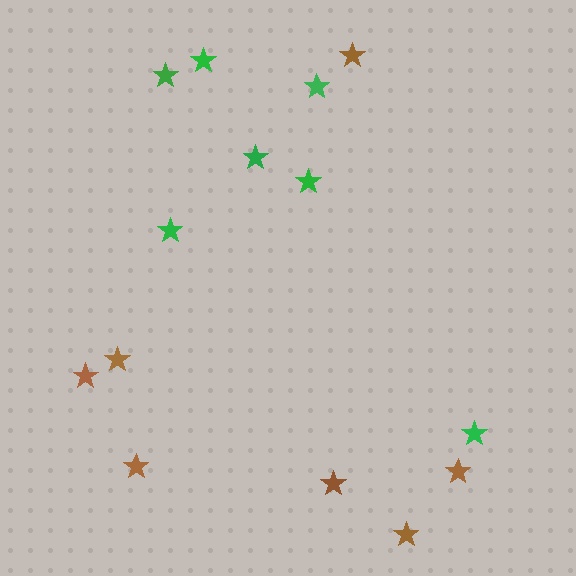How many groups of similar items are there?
There are 2 groups: one group of brown stars (7) and one group of green stars (7).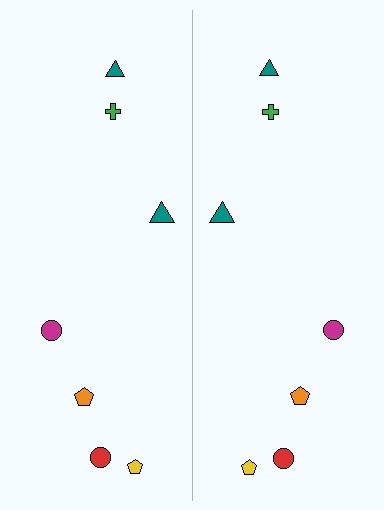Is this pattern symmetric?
Yes, this pattern has bilateral (reflection) symmetry.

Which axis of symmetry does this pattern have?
The pattern has a vertical axis of symmetry running through the center of the image.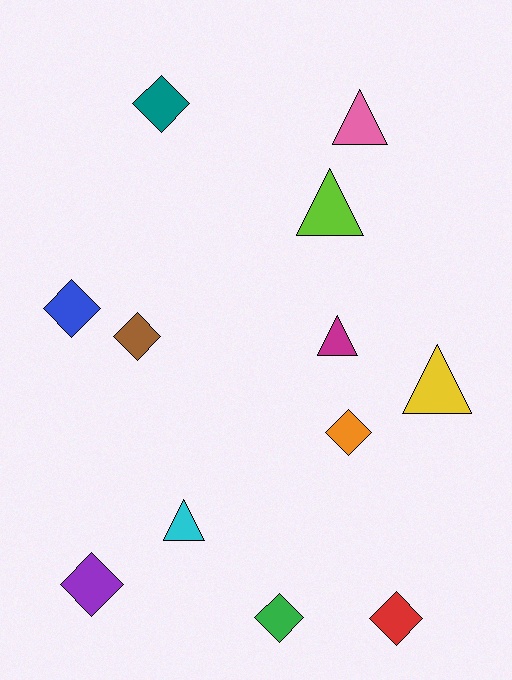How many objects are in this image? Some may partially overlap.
There are 12 objects.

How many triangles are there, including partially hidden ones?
There are 5 triangles.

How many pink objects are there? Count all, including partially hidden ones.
There is 1 pink object.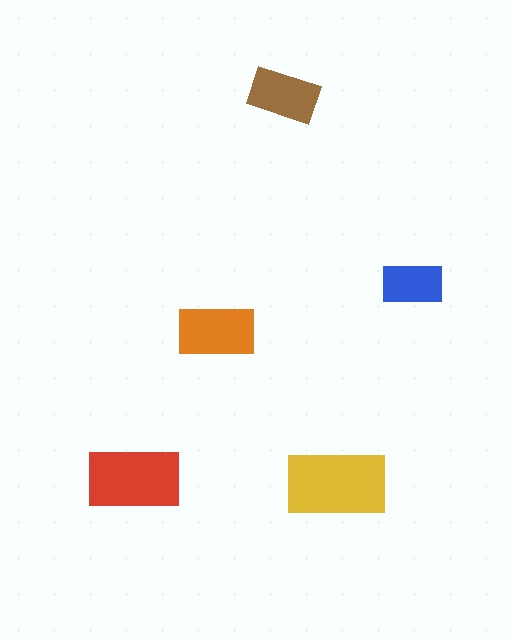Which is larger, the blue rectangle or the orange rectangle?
The orange one.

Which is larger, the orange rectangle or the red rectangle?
The red one.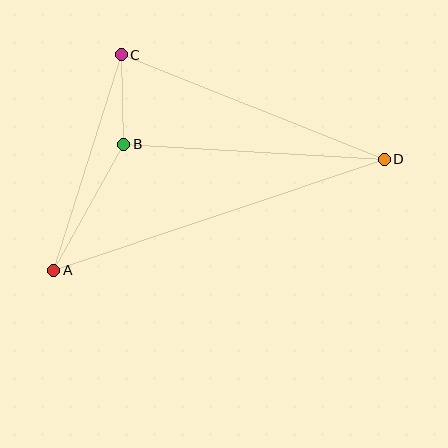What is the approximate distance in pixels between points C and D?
The distance between C and D is approximately 283 pixels.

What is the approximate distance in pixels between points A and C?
The distance between A and C is approximately 226 pixels.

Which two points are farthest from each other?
Points A and D are farthest from each other.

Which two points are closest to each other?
Points B and C are closest to each other.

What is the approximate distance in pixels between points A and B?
The distance between A and B is approximately 144 pixels.